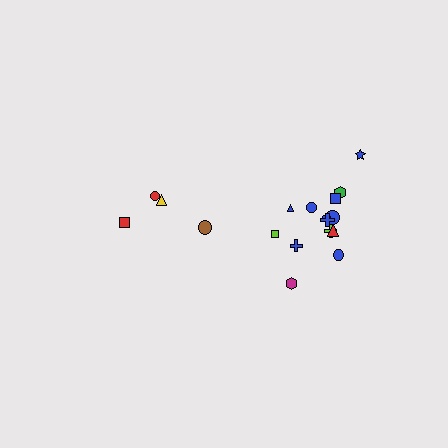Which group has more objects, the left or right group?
The right group.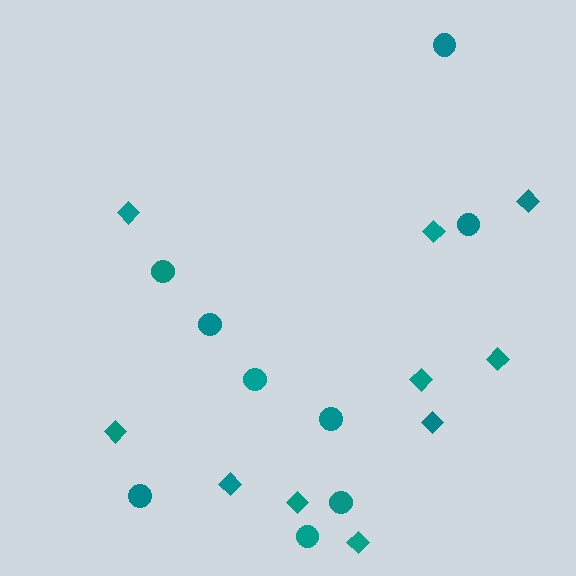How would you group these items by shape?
There are 2 groups: one group of diamonds (10) and one group of circles (9).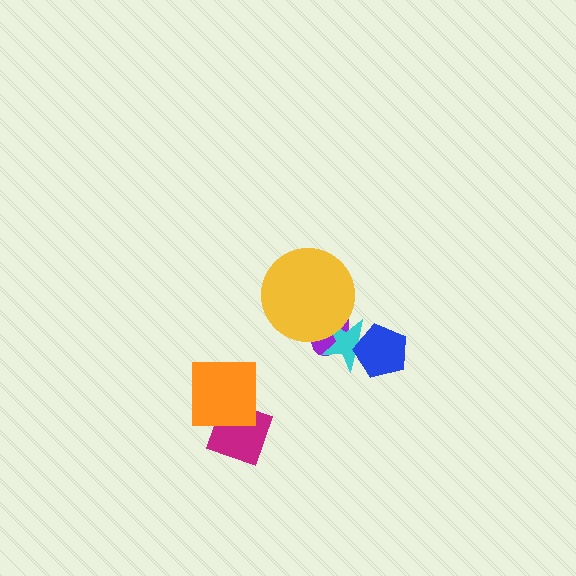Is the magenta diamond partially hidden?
Yes, it is partially covered by another shape.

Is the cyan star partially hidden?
Yes, it is partially covered by another shape.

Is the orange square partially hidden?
No, no other shape covers it.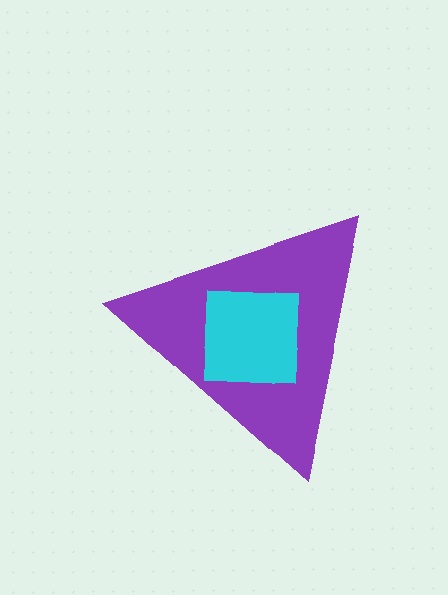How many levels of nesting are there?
2.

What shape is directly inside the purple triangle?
The cyan square.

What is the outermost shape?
The purple triangle.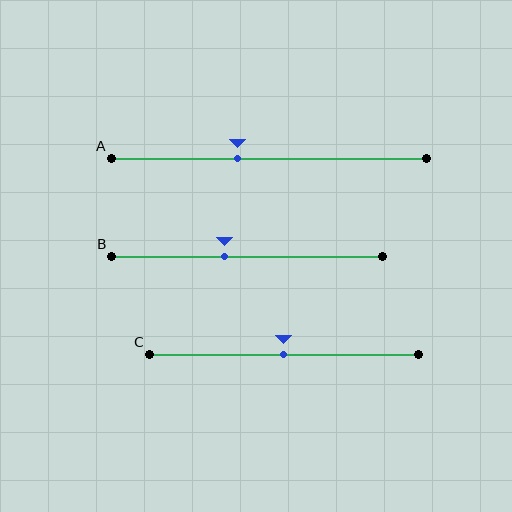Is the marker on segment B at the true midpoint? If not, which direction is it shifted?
No, the marker on segment B is shifted to the left by about 9% of the segment length.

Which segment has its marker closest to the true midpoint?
Segment C has its marker closest to the true midpoint.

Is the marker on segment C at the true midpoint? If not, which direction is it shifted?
Yes, the marker on segment C is at the true midpoint.